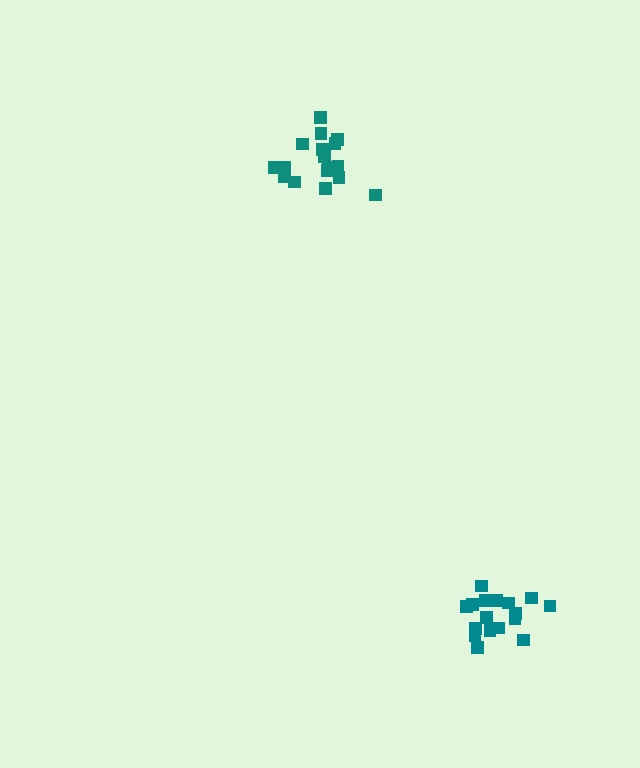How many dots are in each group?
Group 1: 17 dots, Group 2: 17 dots (34 total).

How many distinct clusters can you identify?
There are 2 distinct clusters.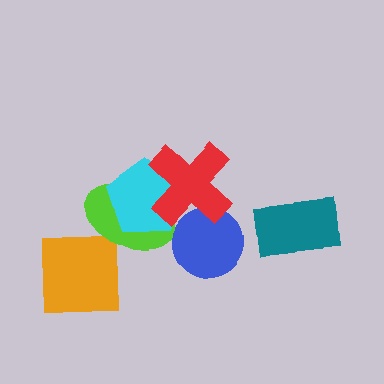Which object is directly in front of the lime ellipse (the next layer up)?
The cyan pentagon is directly in front of the lime ellipse.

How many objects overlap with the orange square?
0 objects overlap with the orange square.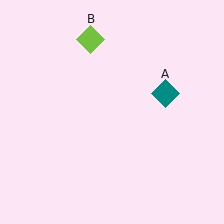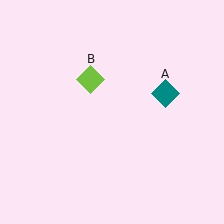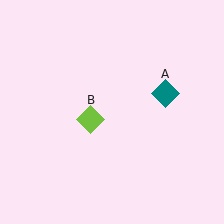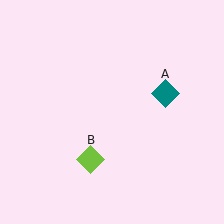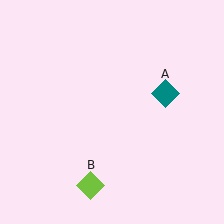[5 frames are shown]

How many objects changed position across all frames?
1 object changed position: lime diamond (object B).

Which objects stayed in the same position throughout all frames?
Teal diamond (object A) remained stationary.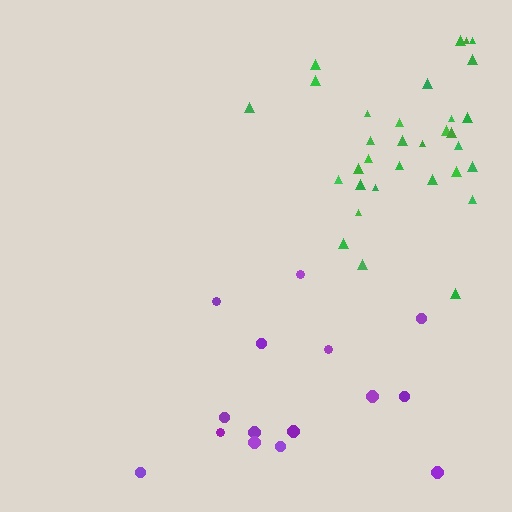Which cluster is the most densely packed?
Green.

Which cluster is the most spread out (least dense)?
Purple.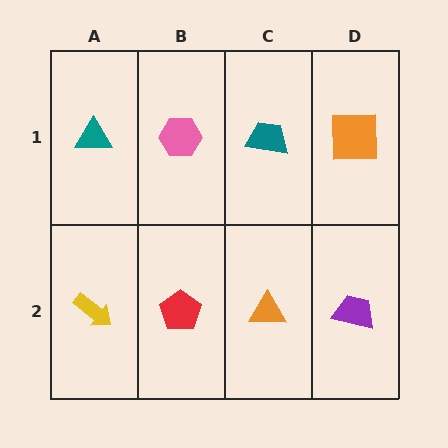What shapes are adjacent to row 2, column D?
An orange square (row 1, column D), an orange triangle (row 2, column C).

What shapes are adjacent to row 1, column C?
An orange triangle (row 2, column C), a pink hexagon (row 1, column B), an orange square (row 1, column D).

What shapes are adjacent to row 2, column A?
A teal triangle (row 1, column A), a red pentagon (row 2, column B).